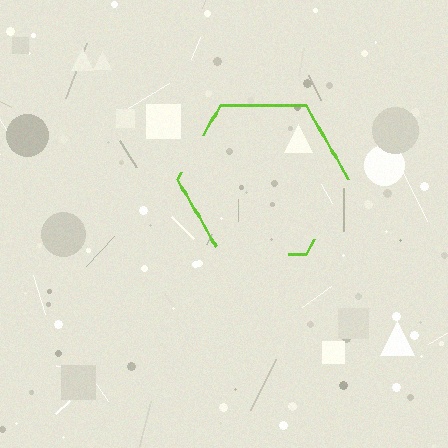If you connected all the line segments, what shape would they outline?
They would outline a hexagon.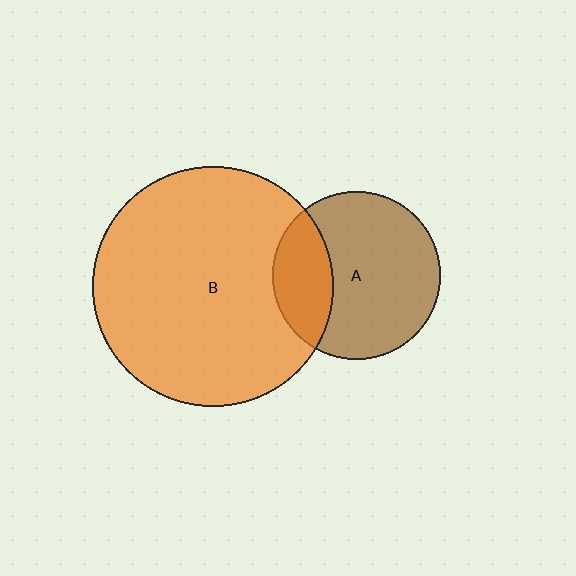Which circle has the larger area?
Circle B (orange).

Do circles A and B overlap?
Yes.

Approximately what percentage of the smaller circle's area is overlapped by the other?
Approximately 25%.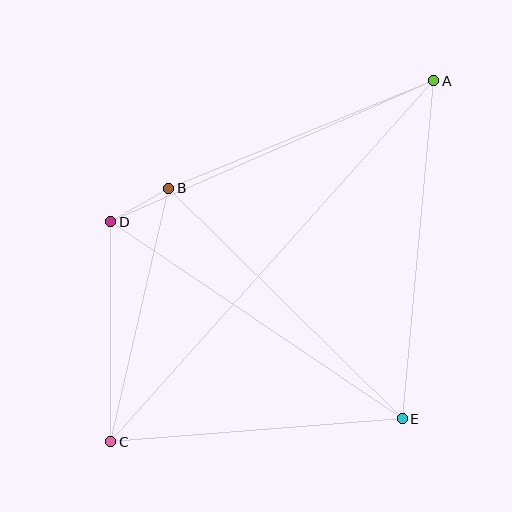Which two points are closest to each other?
Points B and D are closest to each other.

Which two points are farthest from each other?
Points A and C are farthest from each other.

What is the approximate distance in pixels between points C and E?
The distance between C and E is approximately 293 pixels.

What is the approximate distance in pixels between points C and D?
The distance between C and D is approximately 220 pixels.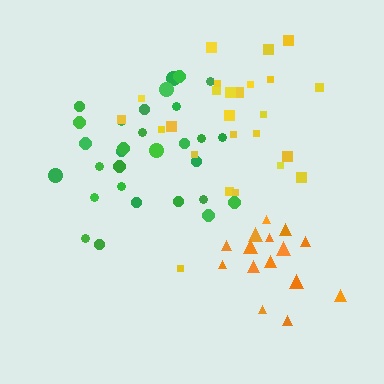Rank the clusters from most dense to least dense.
orange, green, yellow.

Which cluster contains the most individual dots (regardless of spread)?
Green (30).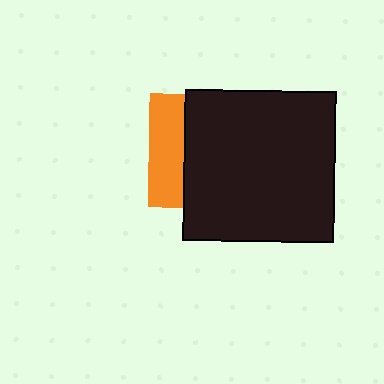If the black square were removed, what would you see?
You would see the complete orange square.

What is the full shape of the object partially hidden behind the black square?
The partially hidden object is an orange square.